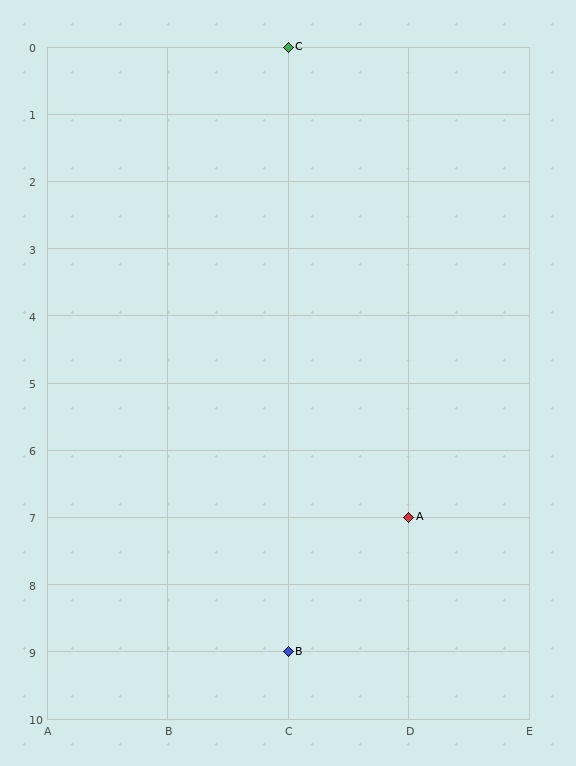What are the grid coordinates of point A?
Point A is at grid coordinates (D, 7).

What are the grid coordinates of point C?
Point C is at grid coordinates (C, 0).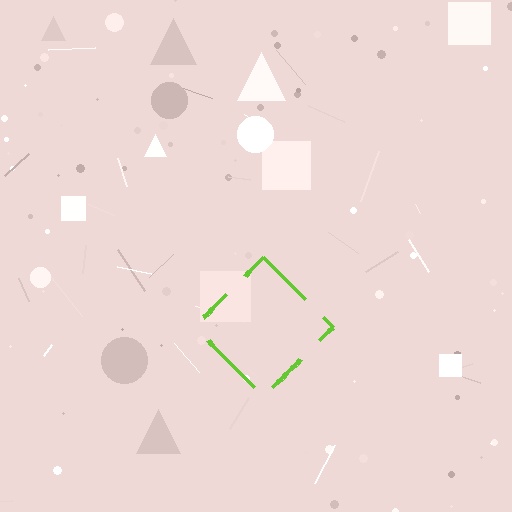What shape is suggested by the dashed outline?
The dashed outline suggests a diamond.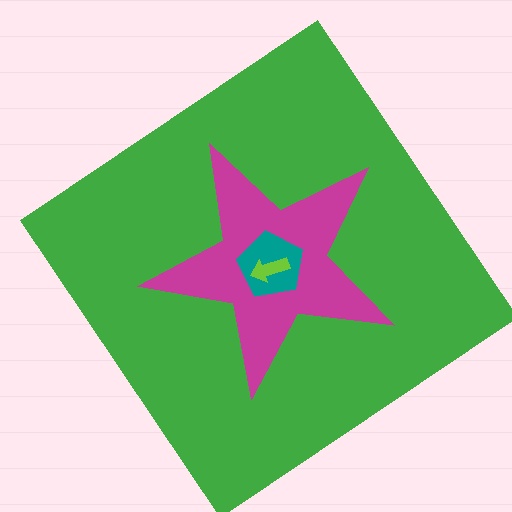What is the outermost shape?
The green diamond.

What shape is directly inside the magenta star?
The teal pentagon.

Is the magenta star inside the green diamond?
Yes.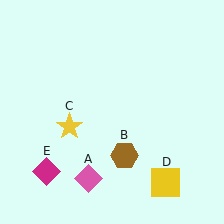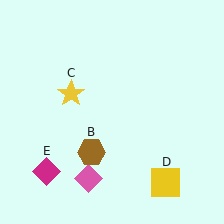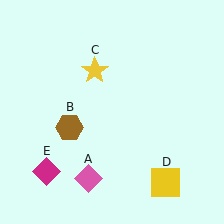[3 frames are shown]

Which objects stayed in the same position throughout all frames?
Pink diamond (object A) and yellow square (object D) and magenta diamond (object E) remained stationary.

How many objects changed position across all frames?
2 objects changed position: brown hexagon (object B), yellow star (object C).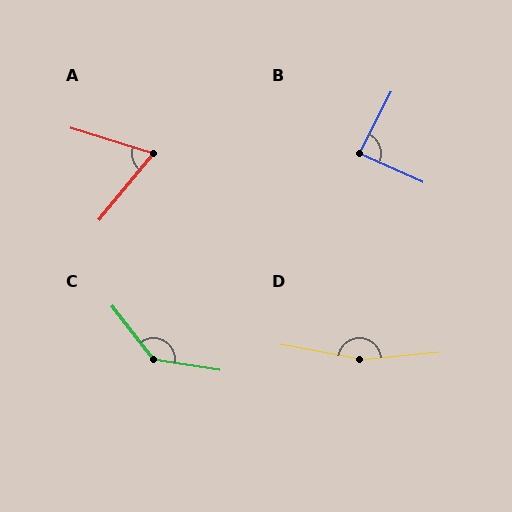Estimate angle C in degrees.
Approximately 137 degrees.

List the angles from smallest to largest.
A (68°), B (87°), C (137°), D (165°).